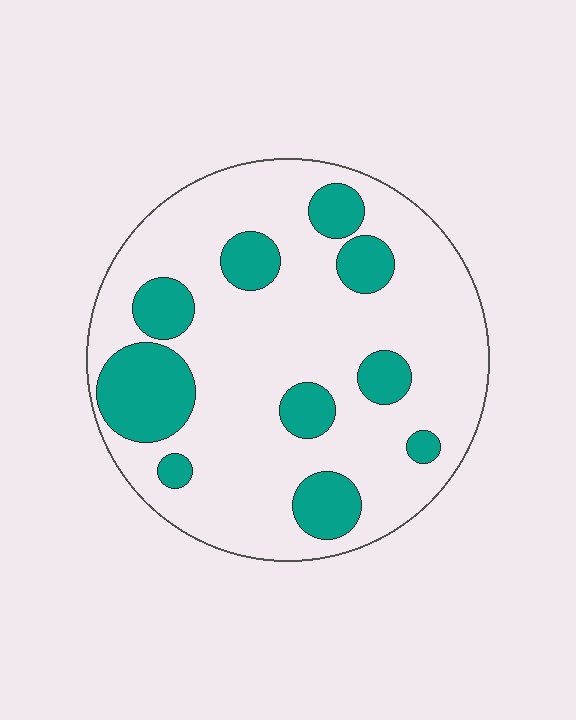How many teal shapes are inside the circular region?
10.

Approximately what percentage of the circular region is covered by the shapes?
Approximately 25%.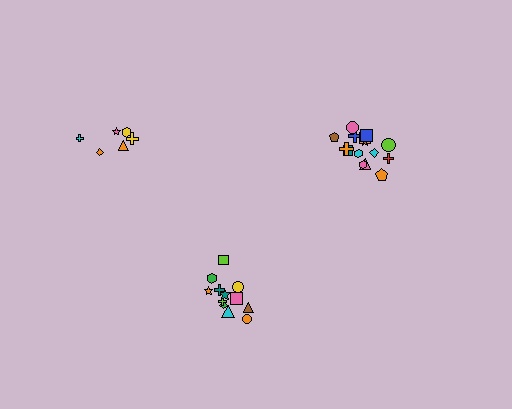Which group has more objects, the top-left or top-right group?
The top-right group.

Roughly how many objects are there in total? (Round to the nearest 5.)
Roughly 35 objects in total.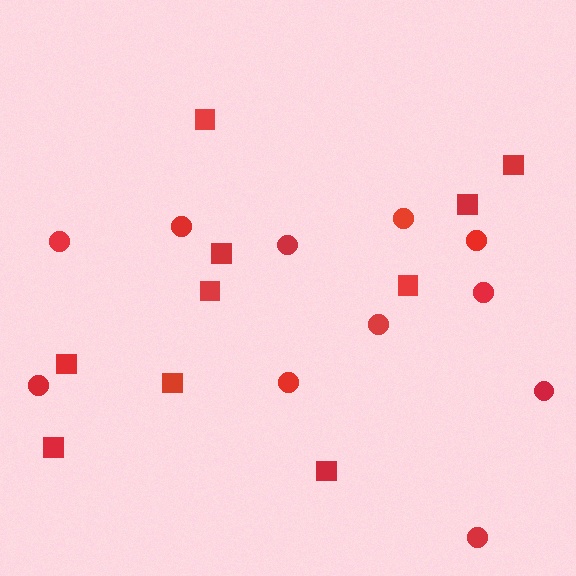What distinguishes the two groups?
There are 2 groups: one group of circles (11) and one group of squares (10).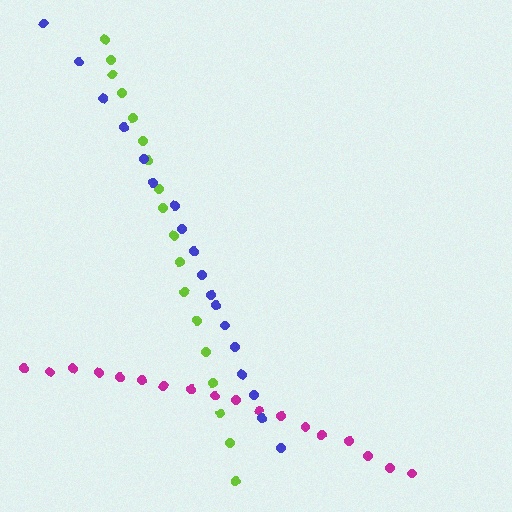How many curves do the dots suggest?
There are 3 distinct paths.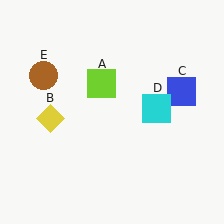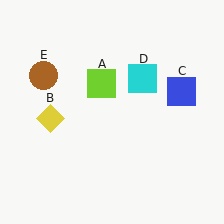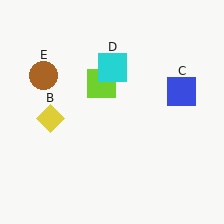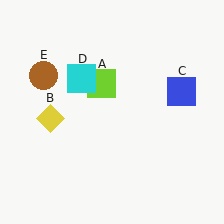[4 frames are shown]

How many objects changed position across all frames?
1 object changed position: cyan square (object D).